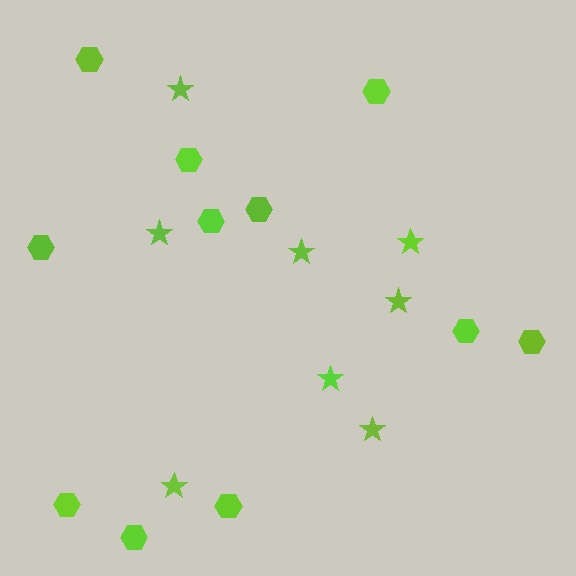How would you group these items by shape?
There are 2 groups: one group of hexagons (11) and one group of stars (8).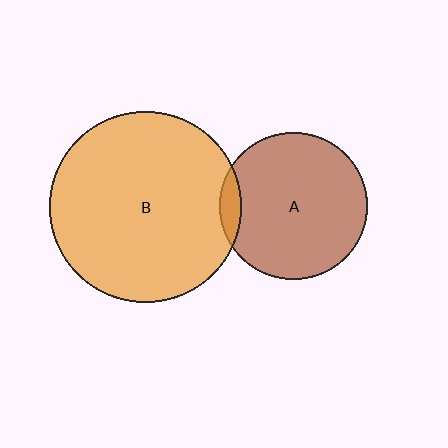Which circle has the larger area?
Circle B (orange).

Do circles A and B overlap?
Yes.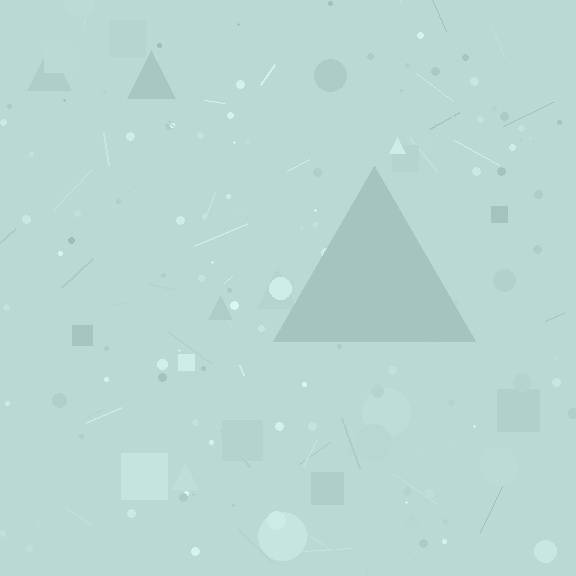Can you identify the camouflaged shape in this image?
The camouflaged shape is a triangle.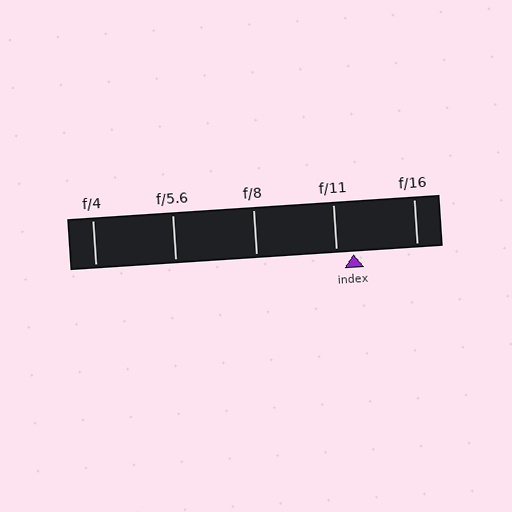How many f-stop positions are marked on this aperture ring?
There are 5 f-stop positions marked.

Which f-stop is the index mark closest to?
The index mark is closest to f/11.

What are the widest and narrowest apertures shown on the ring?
The widest aperture shown is f/4 and the narrowest is f/16.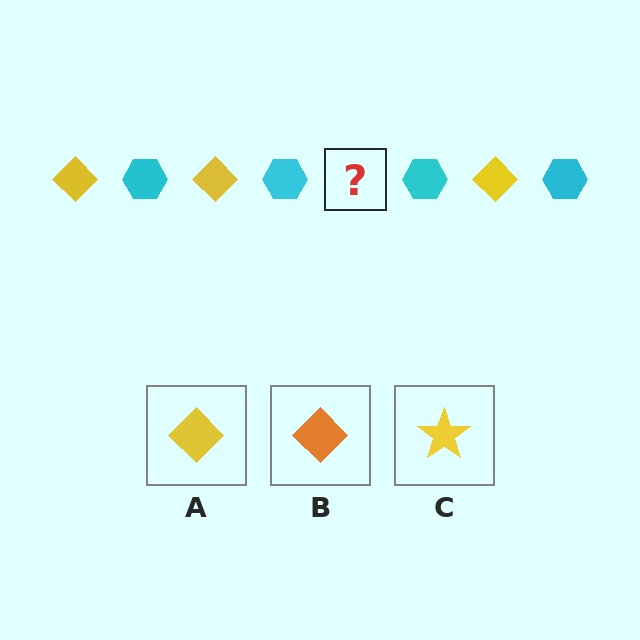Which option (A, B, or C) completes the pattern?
A.